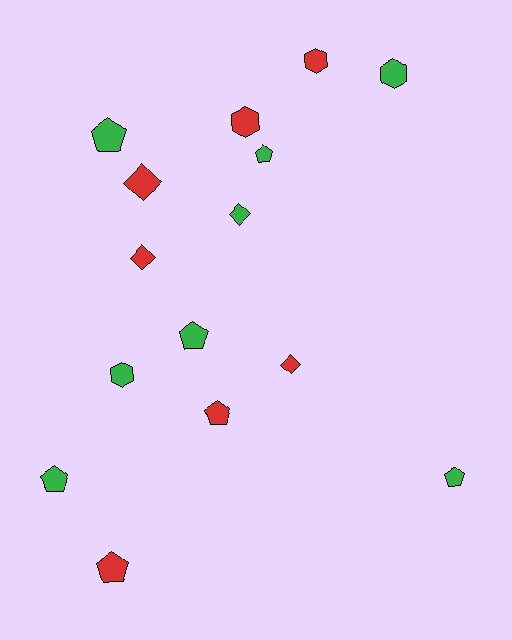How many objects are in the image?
There are 15 objects.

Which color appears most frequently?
Green, with 8 objects.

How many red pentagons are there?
There are 2 red pentagons.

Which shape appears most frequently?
Pentagon, with 7 objects.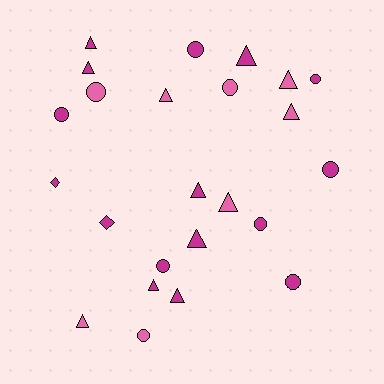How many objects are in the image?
There are 24 objects.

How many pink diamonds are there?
There are no pink diamonds.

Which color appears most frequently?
Magenta, with 16 objects.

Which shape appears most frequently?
Triangle, with 12 objects.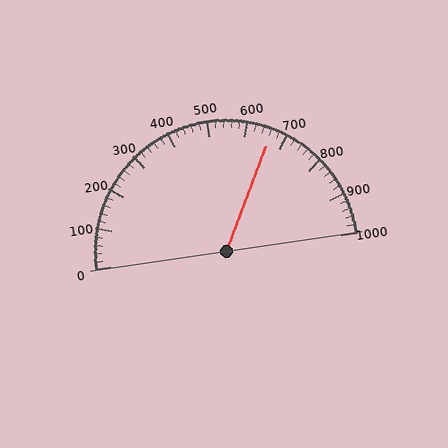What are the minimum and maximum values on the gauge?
The gauge ranges from 0 to 1000.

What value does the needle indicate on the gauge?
The needle indicates approximately 660.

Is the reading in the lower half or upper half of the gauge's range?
The reading is in the upper half of the range (0 to 1000).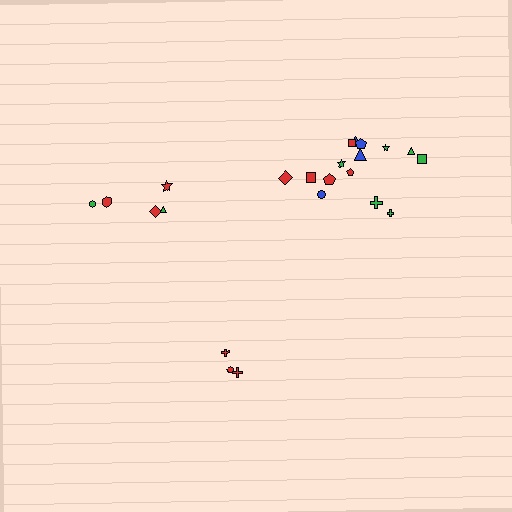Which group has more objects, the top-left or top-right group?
The top-right group.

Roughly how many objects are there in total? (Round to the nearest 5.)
Roughly 25 objects in total.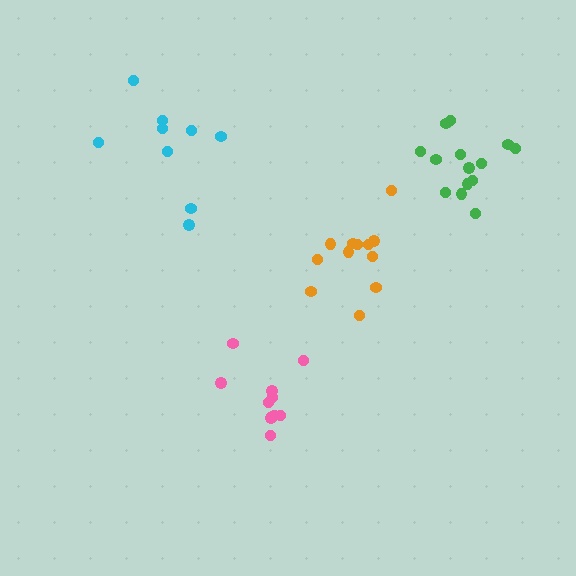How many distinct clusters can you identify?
There are 4 distinct clusters.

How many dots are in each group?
Group 1: 12 dots, Group 2: 14 dots, Group 3: 9 dots, Group 4: 11 dots (46 total).